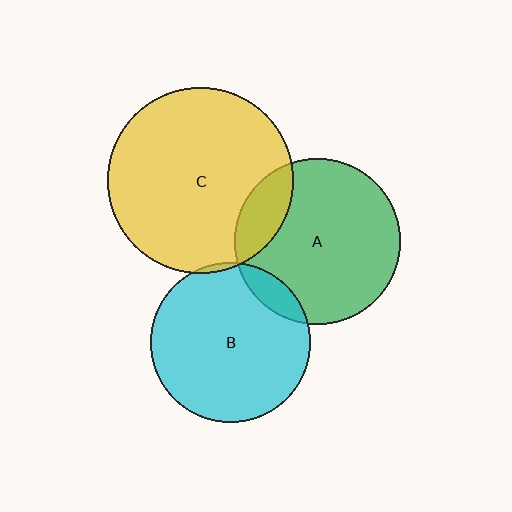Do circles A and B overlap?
Yes.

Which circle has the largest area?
Circle C (yellow).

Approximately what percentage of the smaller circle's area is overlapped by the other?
Approximately 10%.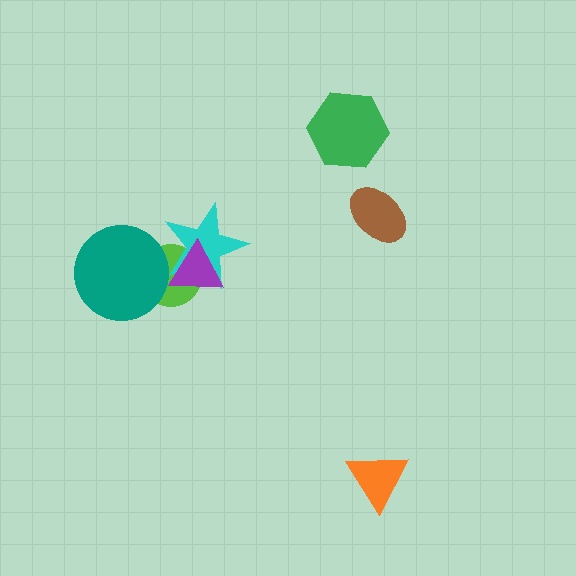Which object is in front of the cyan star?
The purple triangle is in front of the cyan star.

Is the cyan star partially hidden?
Yes, it is partially covered by another shape.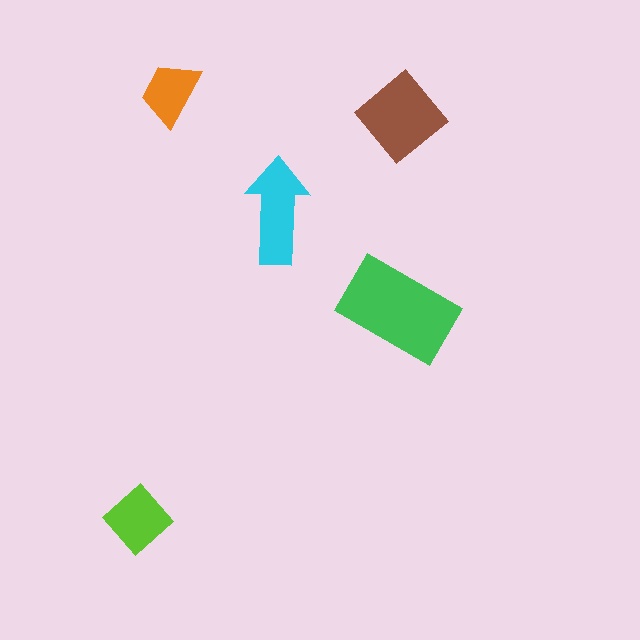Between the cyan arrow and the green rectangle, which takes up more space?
The green rectangle.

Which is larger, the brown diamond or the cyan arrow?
The brown diamond.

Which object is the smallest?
The orange trapezoid.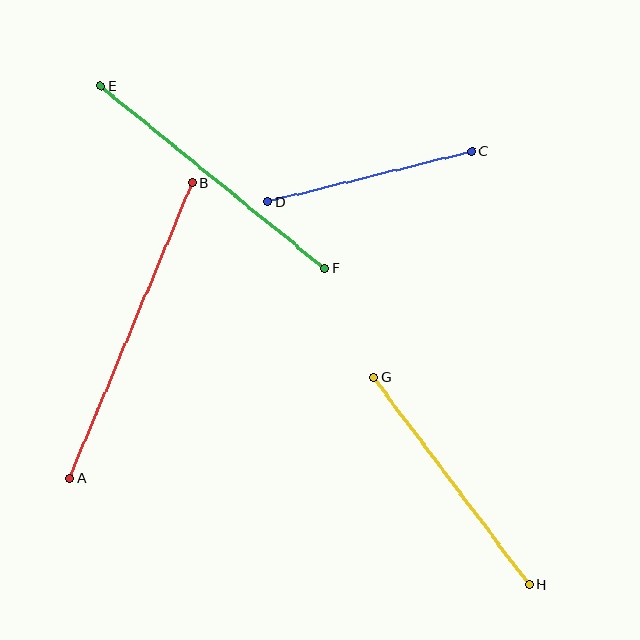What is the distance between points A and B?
The distance is approximately 320 pixels.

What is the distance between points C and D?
The distance is approximately 210 pixels.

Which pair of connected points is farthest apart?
Points A and B are farthest apart.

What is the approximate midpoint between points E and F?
The midpoint is at approximately (213, 177) pixels.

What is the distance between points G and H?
The distance is approximately 259 pixels.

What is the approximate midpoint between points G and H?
The midpoint is at approximately (451, 481) pixels.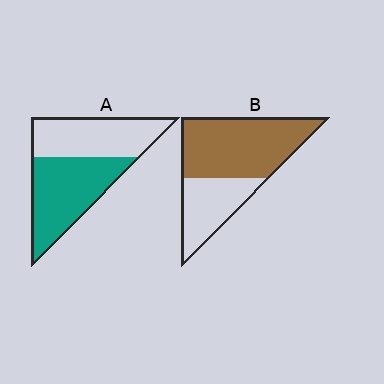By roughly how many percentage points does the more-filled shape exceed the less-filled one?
By roughly 10 percentage points (B over A).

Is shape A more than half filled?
Roughly half.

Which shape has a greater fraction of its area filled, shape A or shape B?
Shape B.